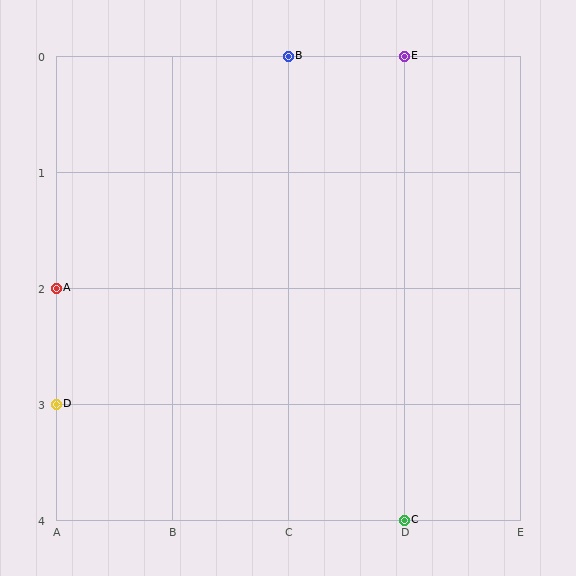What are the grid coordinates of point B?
Point B is at grid coordinates (C, 0).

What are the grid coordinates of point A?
Point A is at grid coordinates (A, 2).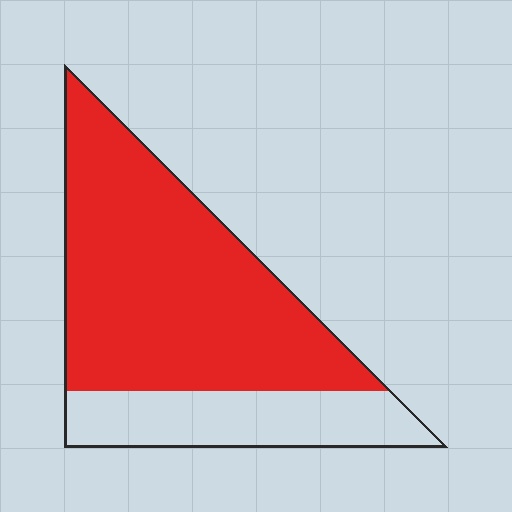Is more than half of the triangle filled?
Yes.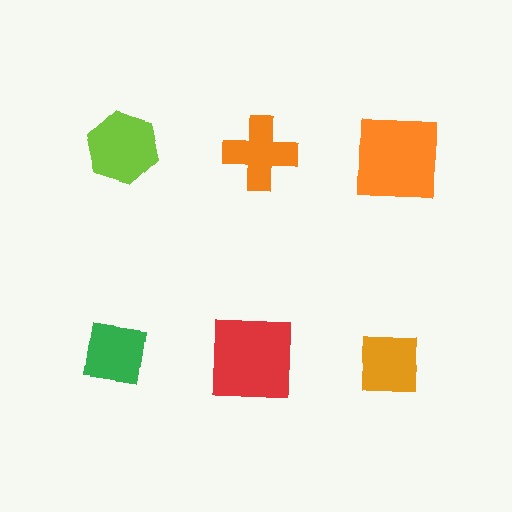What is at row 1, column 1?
A lime hexagon.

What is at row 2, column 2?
A red square.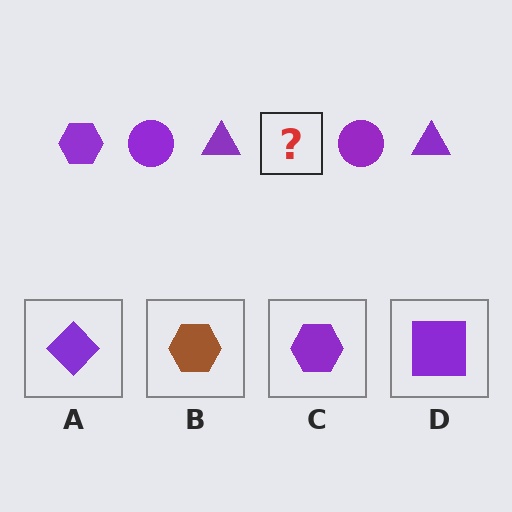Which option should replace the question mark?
Option C.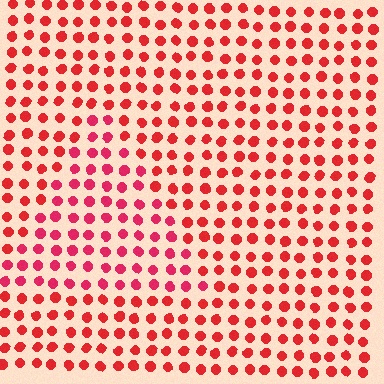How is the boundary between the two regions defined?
The boundary is defined purely by a slight shift in hue (about 17 degrees). Spacing, size, and orientation are identical on both sides.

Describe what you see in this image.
The image is filled with small red elements in a uniform arrangement. A triangle-shaped region is visible where the elements are tinted to a slightly different hue, forming a subtle color boundary.